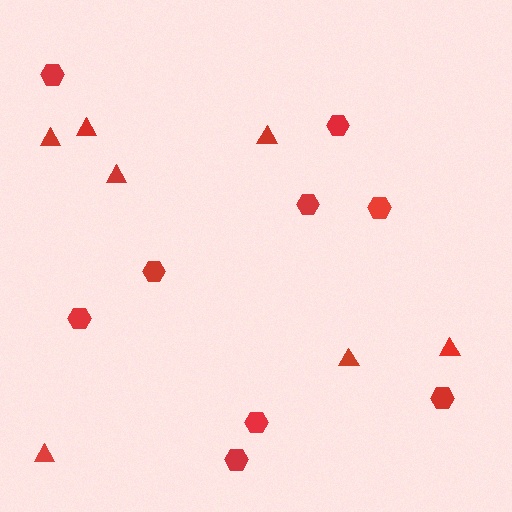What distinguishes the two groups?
There are 2 groups: one group of triangles (7) and one group of hexagons (9).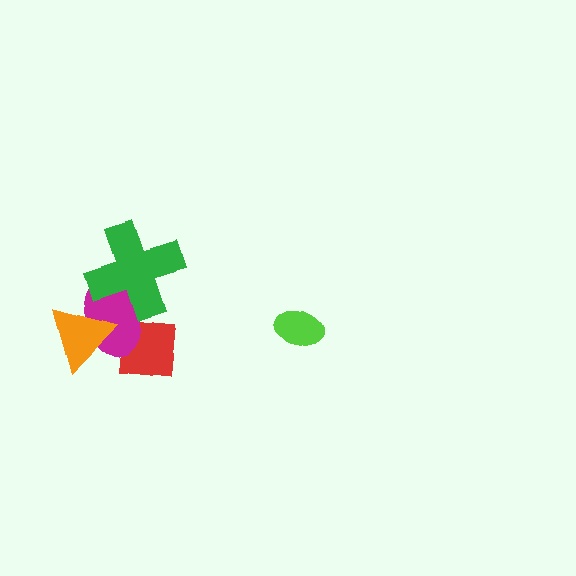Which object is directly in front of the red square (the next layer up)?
The magenta ellipse is directly in front of the red square.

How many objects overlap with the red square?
2 objects overlap with the red square.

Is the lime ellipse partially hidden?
No, no other shape covers it.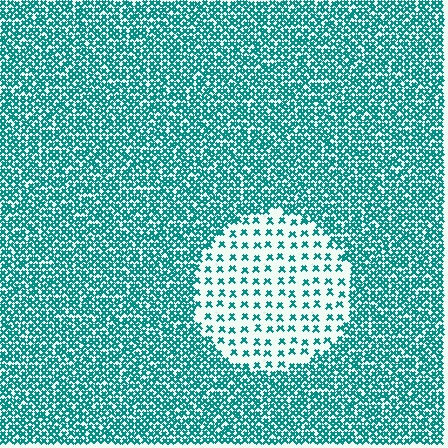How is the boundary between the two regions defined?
The boundary is defined by a change in element density (approximately 3.2x ratio). All elements are the same color, size, and shape.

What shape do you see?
I see a circle.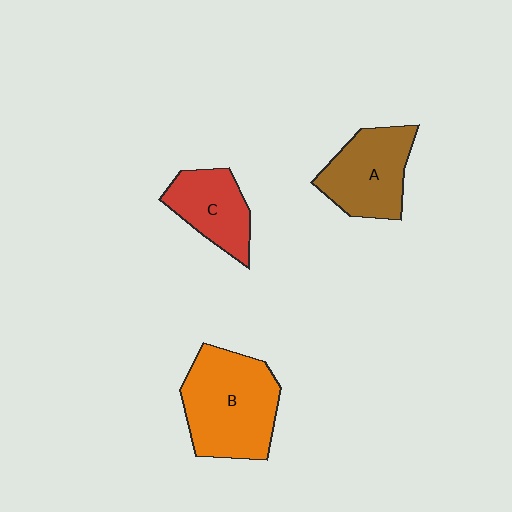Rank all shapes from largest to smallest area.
From largest to smallest: B (orange), A (brown), C (red).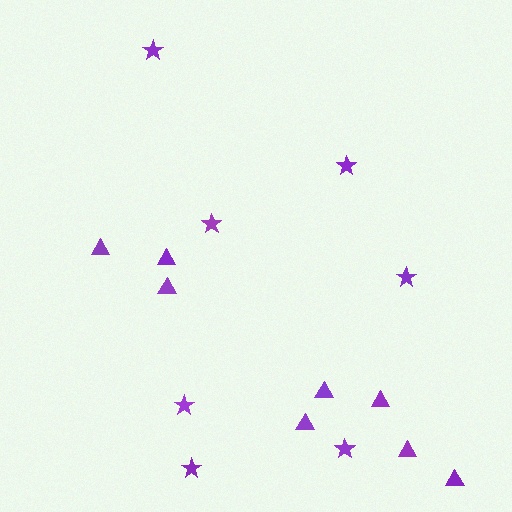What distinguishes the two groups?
There are 2 groups: one group of triangles (8) and one group of stars (7).